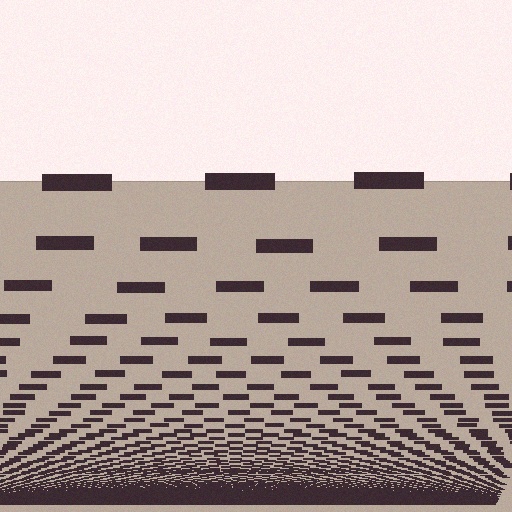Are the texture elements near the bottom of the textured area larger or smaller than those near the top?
Smaller. The gradient is inverted — elements near the bottom are smaller and denser.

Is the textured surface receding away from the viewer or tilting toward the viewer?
The surface appears to tilt toward the viewer. Texture elements get larger and sparser toward the top.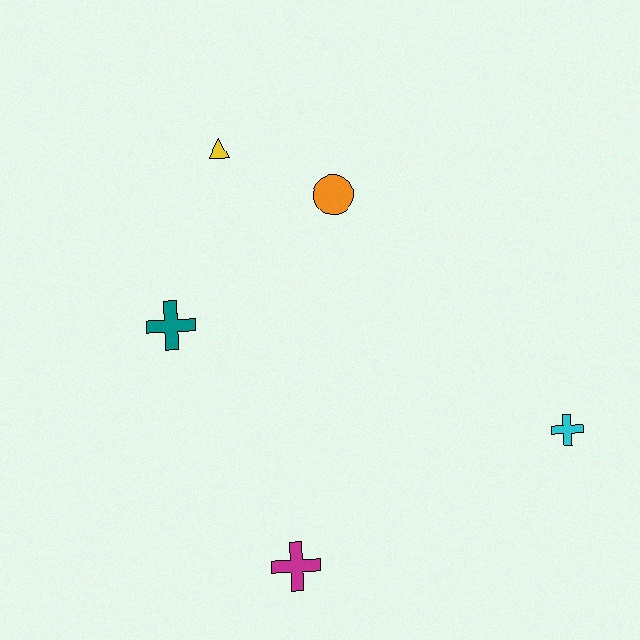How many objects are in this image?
There are 5 objects.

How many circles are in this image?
There is 1 circle.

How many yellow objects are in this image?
There is 1 yellow object.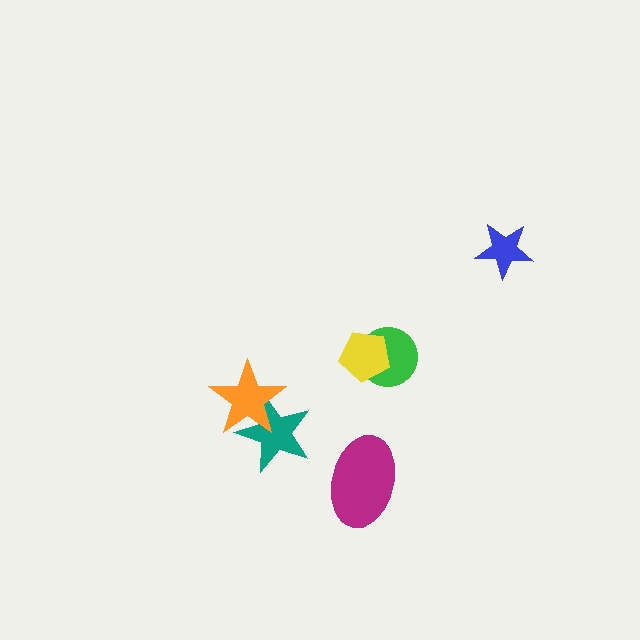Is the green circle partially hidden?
Yes, it is partially covered by another shape.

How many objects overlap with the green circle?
1 object overlaps with the green circle.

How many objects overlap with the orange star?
1 object overlaps with the orange star.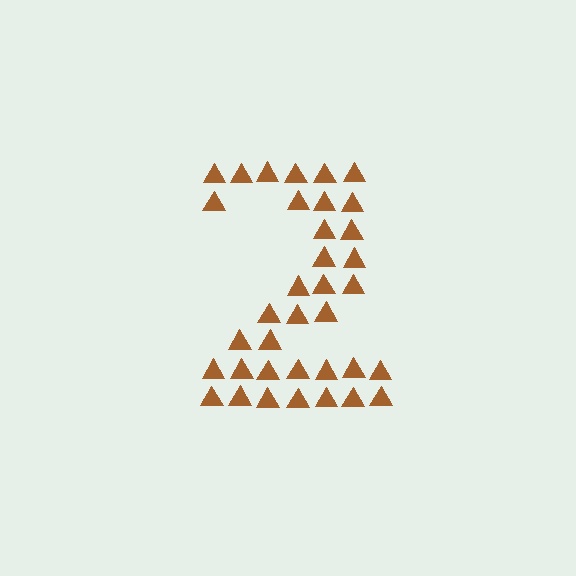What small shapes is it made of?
It is made of small triangles.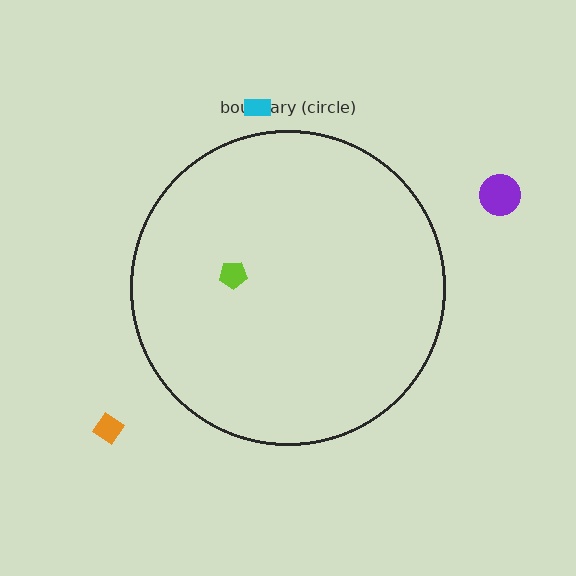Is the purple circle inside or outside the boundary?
Outside.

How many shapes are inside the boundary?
1 inside, 3 outside.